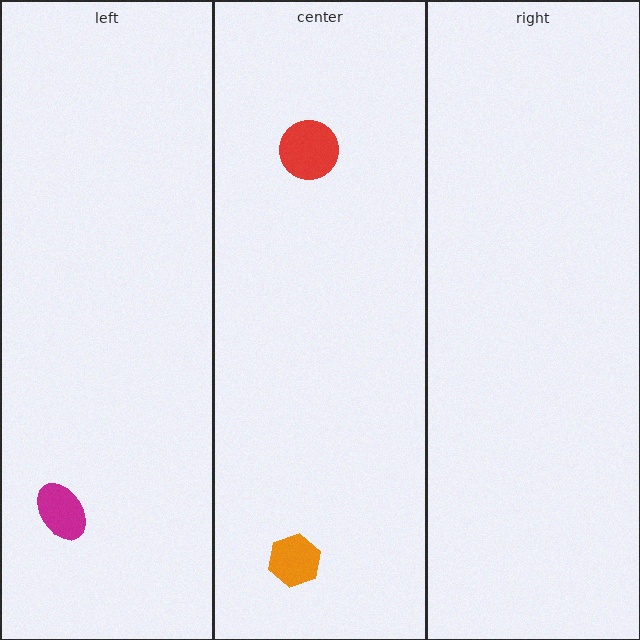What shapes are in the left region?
The magenta ellipse.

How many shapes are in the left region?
1.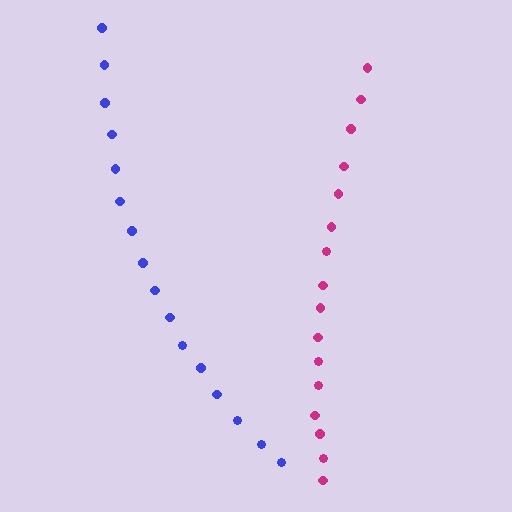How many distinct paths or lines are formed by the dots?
There are 2 distinct paths.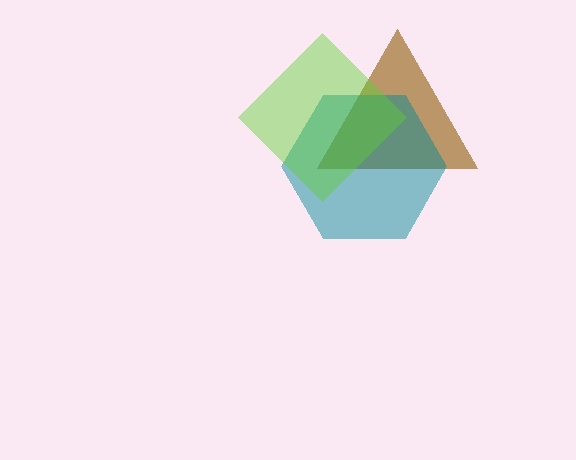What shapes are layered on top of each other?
The layered shapes are: a brown triangle, a teal hexagon, a lime diamond.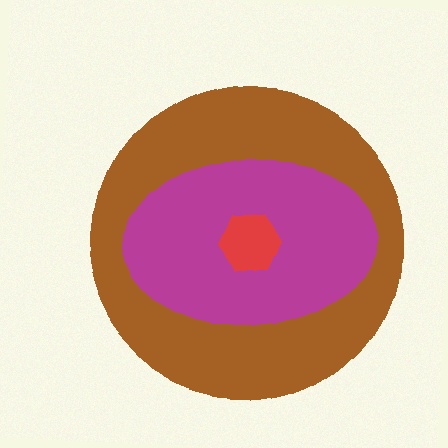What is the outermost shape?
The brown circle.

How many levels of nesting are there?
3.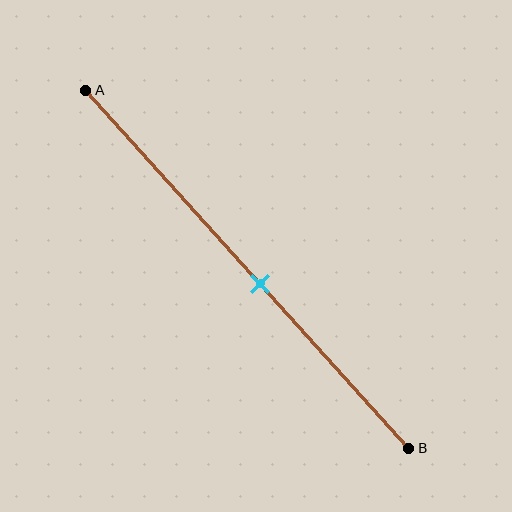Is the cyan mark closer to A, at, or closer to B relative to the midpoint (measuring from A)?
The cyan mark is closer to point B than the midpoint of segment AB.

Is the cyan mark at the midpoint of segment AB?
No, the mark is at about 55% from A, not at the 50% midpoint.